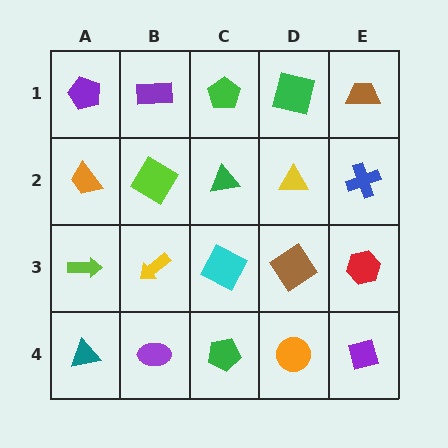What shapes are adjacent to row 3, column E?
A blue cross (row 2, column E), a purple square (row 4, column E), a brown diamond (row 3, column D).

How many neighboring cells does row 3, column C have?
4.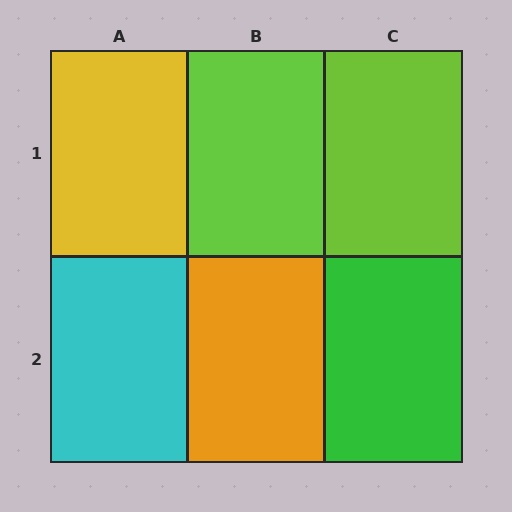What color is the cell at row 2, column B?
Orange.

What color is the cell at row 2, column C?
Green.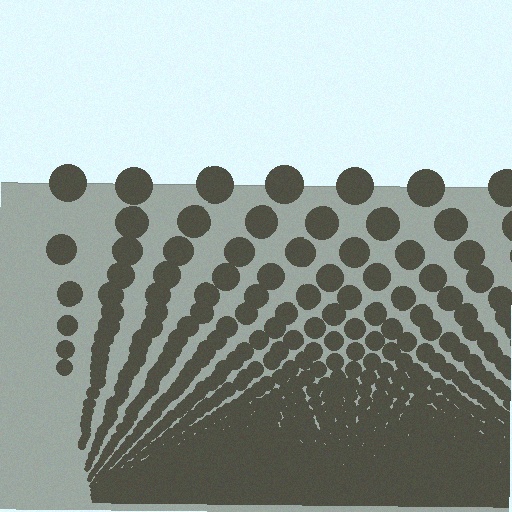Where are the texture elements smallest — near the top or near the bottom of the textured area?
Near the bottom.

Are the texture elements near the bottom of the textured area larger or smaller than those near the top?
Smaller. The gradient is inverted — elements near the bottom are smaller and denser.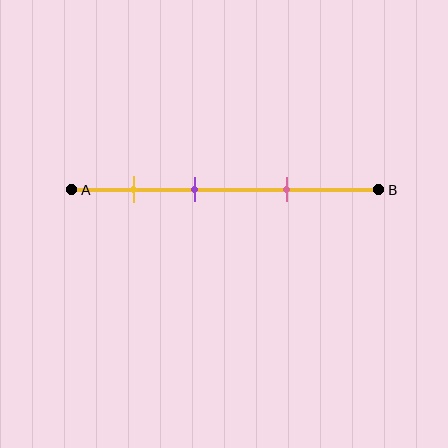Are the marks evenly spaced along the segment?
Yes, the marks are approximately evenly spaced.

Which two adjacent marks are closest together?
The yellow and purple marks are the closest adjacent pair.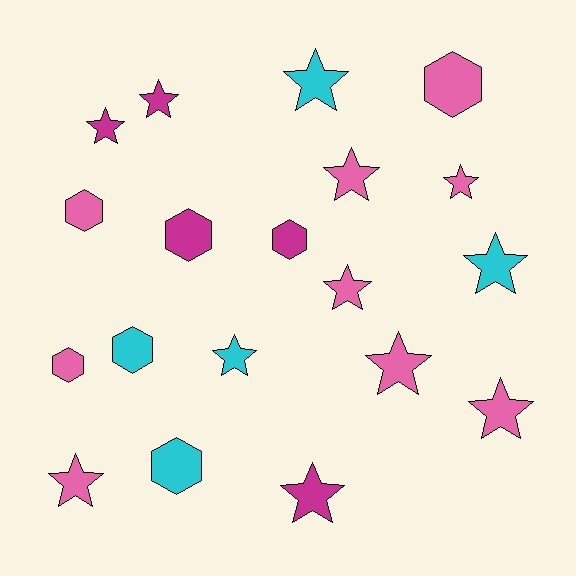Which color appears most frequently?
Pink, with 9 objects.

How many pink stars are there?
There are 6 pink stars.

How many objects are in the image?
There are 19 objects.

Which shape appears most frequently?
Star, with 12 objects.